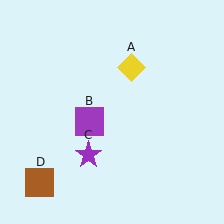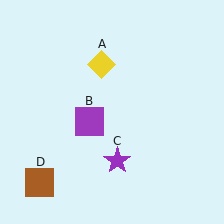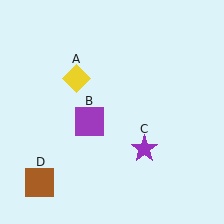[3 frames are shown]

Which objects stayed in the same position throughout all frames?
Purple square (object B) and brown square (object D) remained stationary.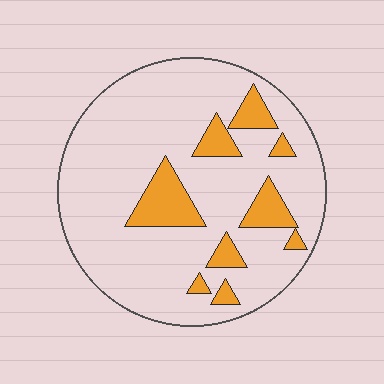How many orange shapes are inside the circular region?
9.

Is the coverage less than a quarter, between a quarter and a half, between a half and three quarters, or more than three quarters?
Less than a quarter.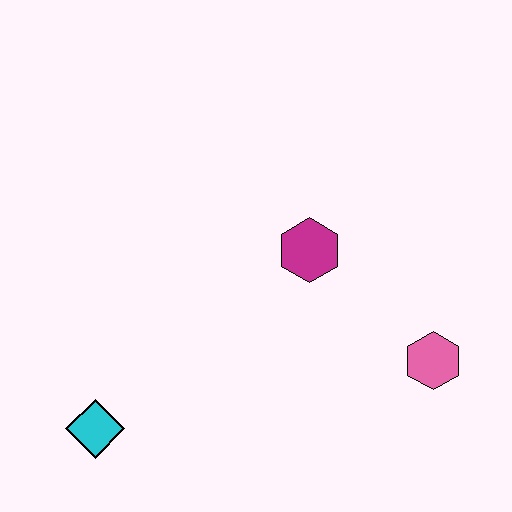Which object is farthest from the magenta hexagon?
The cyan diamond is farthest from the magenta hexagon.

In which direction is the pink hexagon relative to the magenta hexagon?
The pink hexagon is to the right of the magenta hexagon.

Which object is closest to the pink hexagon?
The magenta hexagon is closest to the pink hexagon.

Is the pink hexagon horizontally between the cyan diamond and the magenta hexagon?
No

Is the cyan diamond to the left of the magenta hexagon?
Yes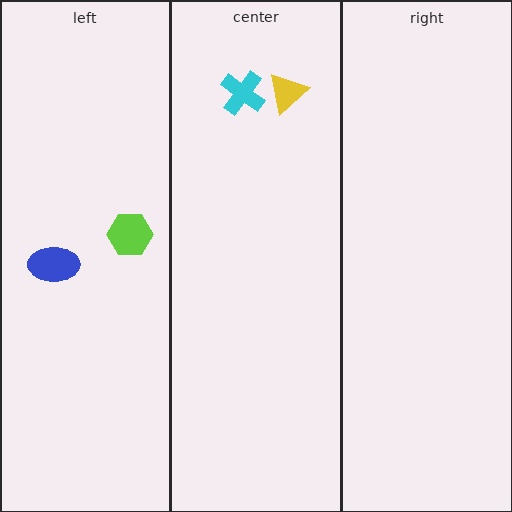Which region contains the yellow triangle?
The center region.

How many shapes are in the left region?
2.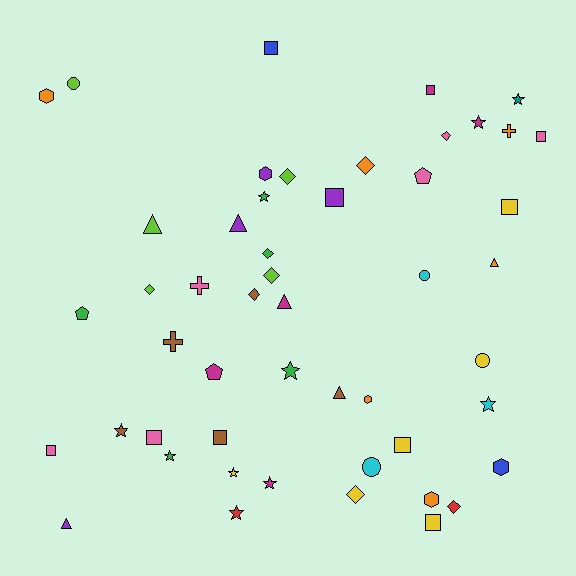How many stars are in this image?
There are 10 stars.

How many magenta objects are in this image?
There are 5 magenta objects.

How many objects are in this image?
There are 50 objects.